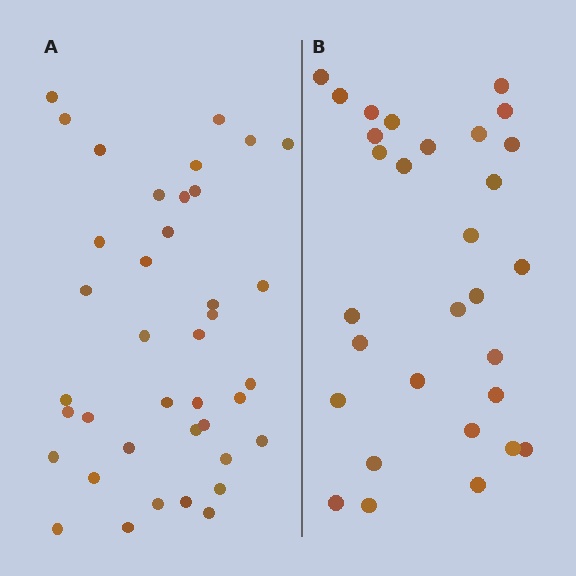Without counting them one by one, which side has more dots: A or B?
Region A (the left region) has more dots.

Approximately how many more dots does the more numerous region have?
Region A has roughly 8 or so more dots than region B.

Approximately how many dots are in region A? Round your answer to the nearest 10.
About 40 dots. (The exact count is 39, which rounds to 40.)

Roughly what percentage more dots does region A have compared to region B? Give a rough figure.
About 30% more.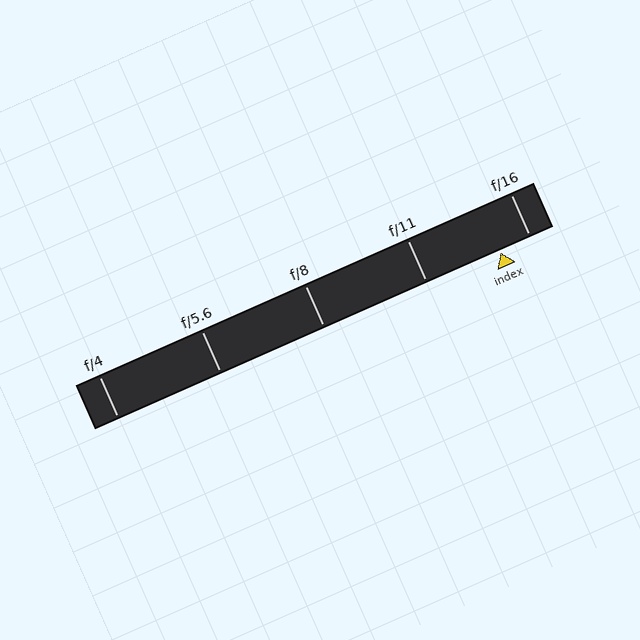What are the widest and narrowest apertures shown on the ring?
The widest aperture shown is f/4 and the narrowest is f/16.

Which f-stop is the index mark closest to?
The index mark is closest to f/16.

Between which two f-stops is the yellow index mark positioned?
The index mark is between f/11 and f/16.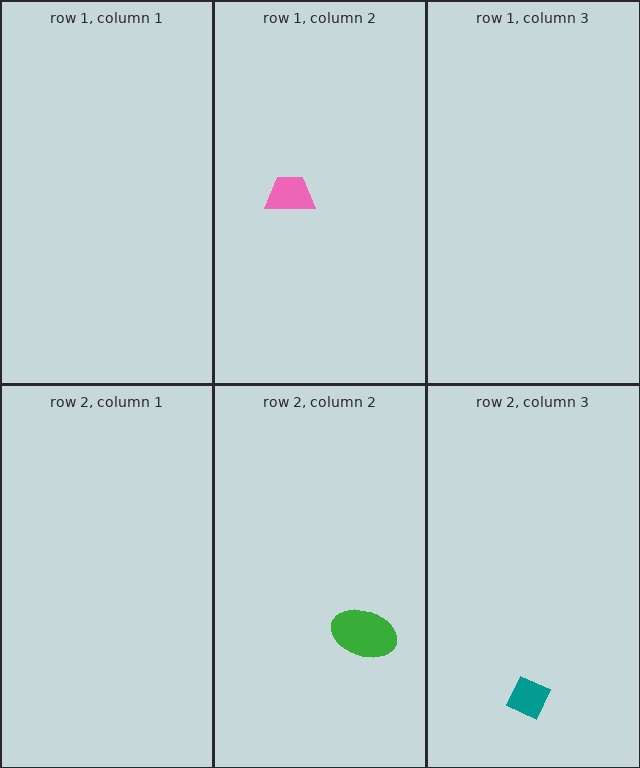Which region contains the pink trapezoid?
The row 1, column 2 region.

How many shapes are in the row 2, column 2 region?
1.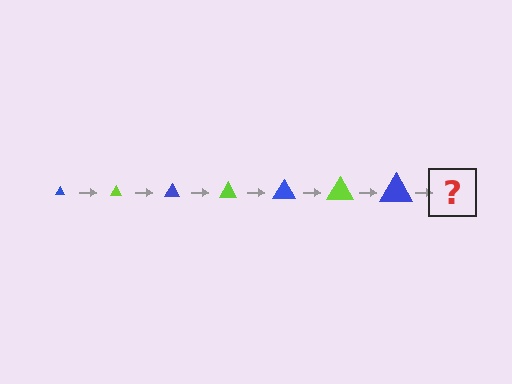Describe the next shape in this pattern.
It should be a lime triangle, larger than the previous one.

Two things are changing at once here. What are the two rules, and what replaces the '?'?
The two rules are that the triangle grows larger each step and the color cycles through blue and lime. The '?' should be a lime triangle, larger than the previous one.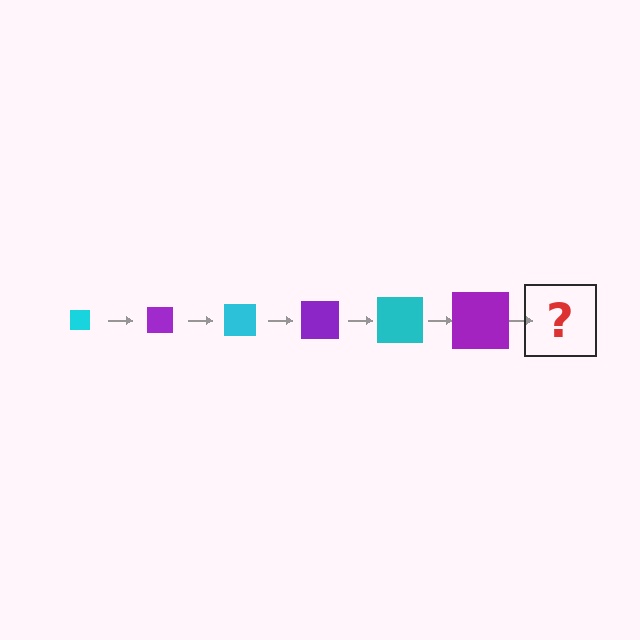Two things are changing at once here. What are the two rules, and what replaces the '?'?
The two rules are that the square grows larger each step and the color cycles through cyan and purple. The '?' should be a cyan square, larger than the previous one.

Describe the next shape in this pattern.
It should be a cyan square, larger than the previous one.